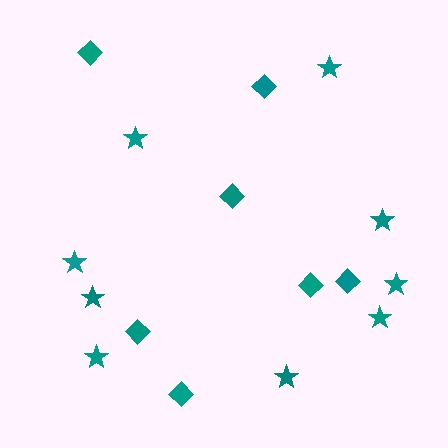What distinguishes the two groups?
There are 2 groups: one group of diamonds (7) and one group of stars (9).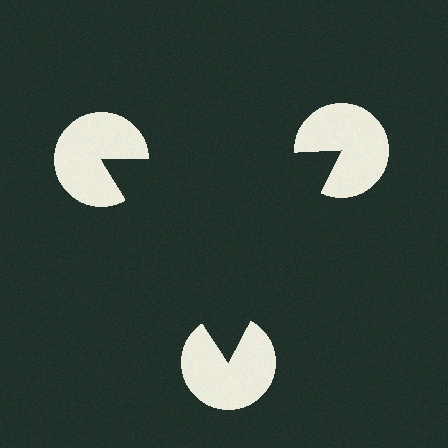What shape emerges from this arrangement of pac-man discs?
An illusory triangle — its edges are inferred from the aligned wedge cuts in the pac-man discs, not physically drawn.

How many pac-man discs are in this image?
There are 3 — one at each vertex of the illusory triangle.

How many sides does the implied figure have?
3 sides.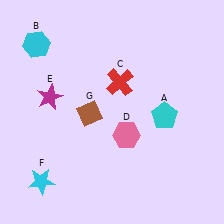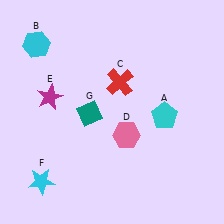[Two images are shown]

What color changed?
The diamond (G) changed from brown in Image 1 to teal in Image 2.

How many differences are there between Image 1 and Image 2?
There is 1 difference between the two images.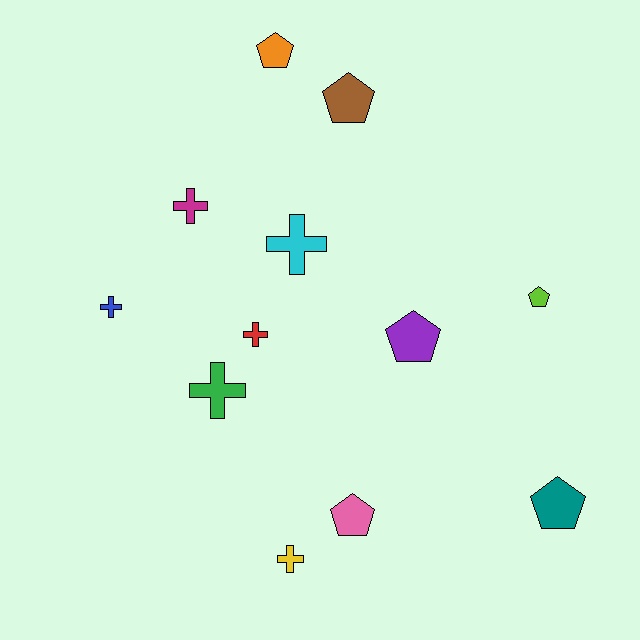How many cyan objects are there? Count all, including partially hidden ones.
There is 1 cyan object.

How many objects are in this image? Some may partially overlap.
There are 12 objects.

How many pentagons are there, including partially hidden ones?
There are 6 pentagons.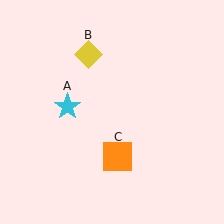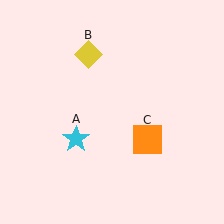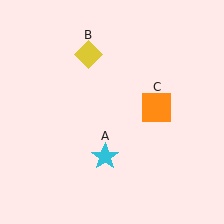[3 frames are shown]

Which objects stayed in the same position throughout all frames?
Yellow diamond (object B) remained stationary.